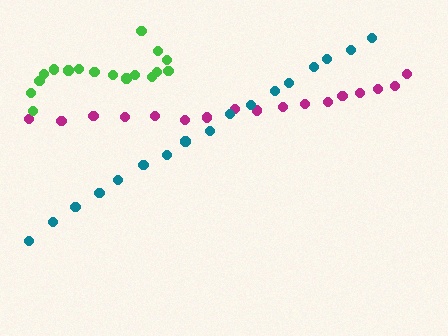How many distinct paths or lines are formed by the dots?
There are 3 distinct paths.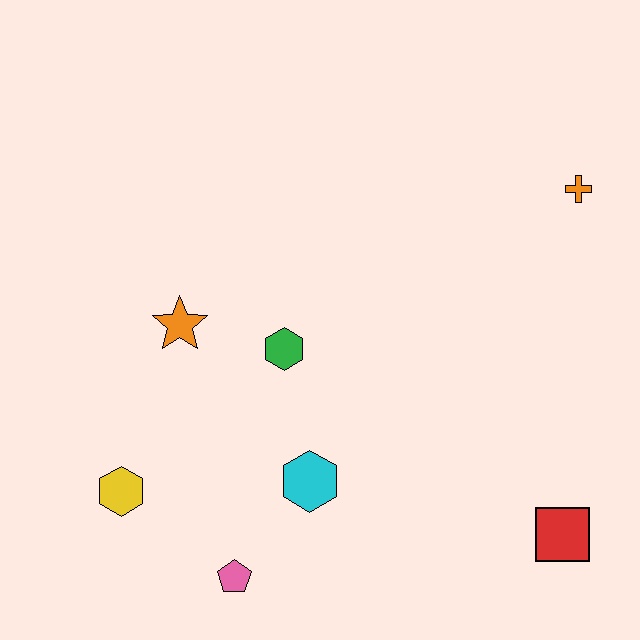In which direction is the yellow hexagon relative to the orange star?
The yellow hexagon is below the orange star.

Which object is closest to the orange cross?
The green hexagon is closest to the orange cross.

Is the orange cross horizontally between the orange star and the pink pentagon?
No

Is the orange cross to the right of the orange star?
Yes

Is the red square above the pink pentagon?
Yes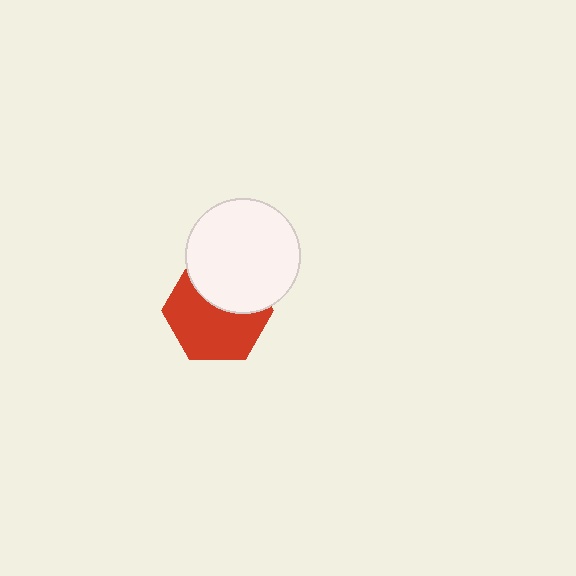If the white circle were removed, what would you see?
You would see the complete red hexagon.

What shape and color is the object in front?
The object in front is a white circle.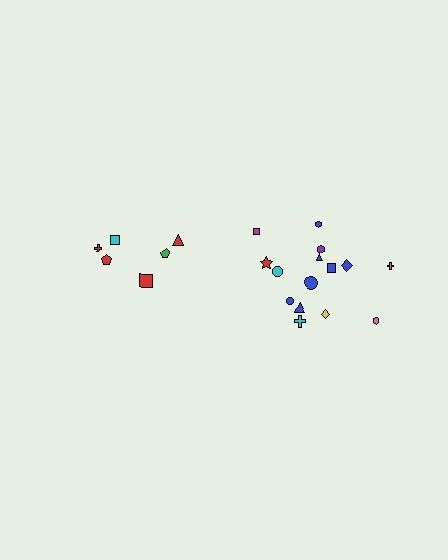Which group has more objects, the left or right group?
The right group.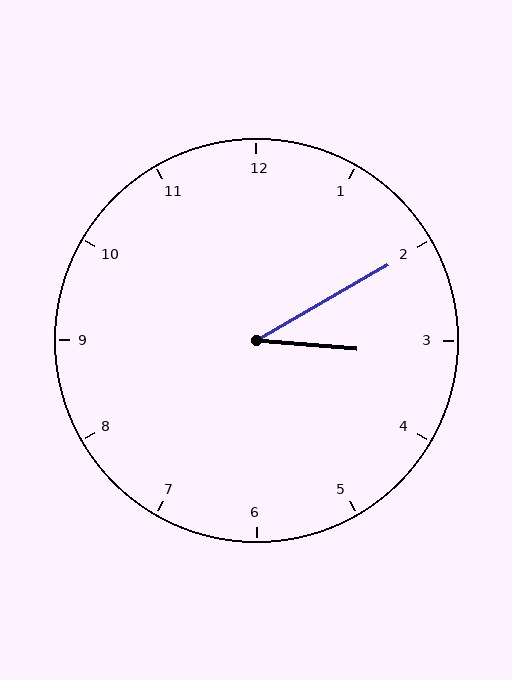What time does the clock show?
3:10.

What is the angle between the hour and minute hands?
Approximately 35 degrees.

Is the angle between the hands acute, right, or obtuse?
It is acute.